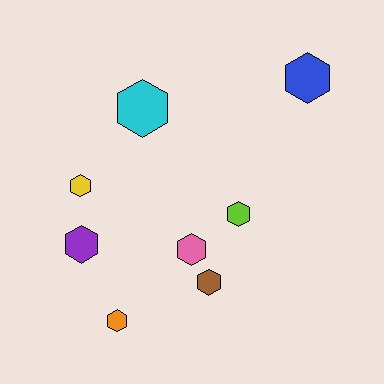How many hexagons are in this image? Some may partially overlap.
There are 8 hexagons.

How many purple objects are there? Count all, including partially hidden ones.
There is 1 purple object.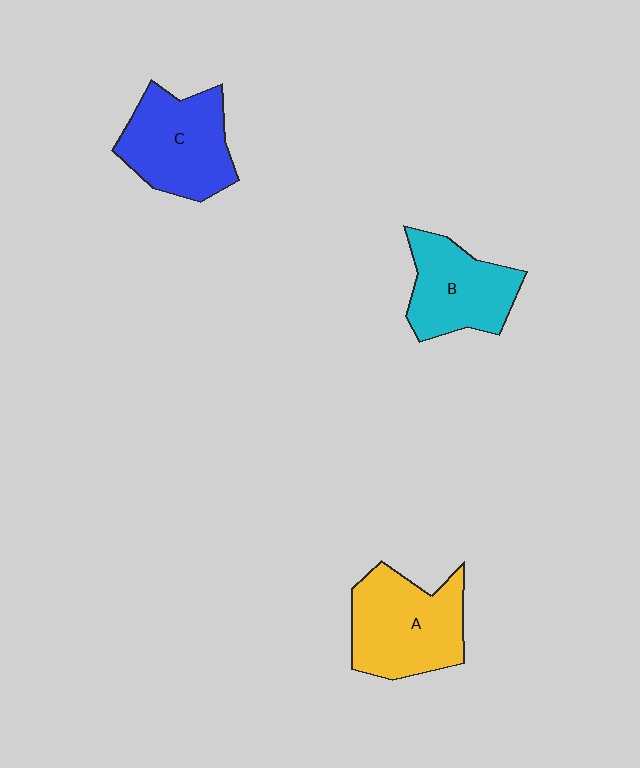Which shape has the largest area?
Shape A (yellow).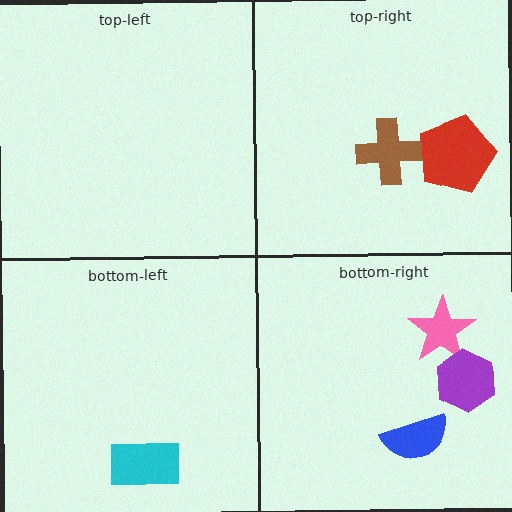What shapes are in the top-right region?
The brown cross, the red pentagon.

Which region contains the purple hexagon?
The bottom-right region.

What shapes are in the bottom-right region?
The pink star, the purple hexagon, the blue semicircle.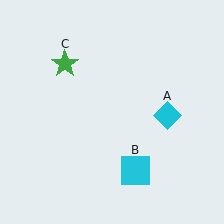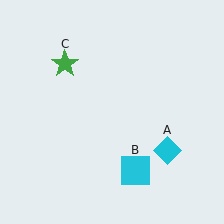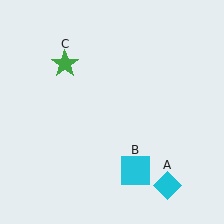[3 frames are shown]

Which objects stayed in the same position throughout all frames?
Cyan square (object B) and green star (object C) remained stationary.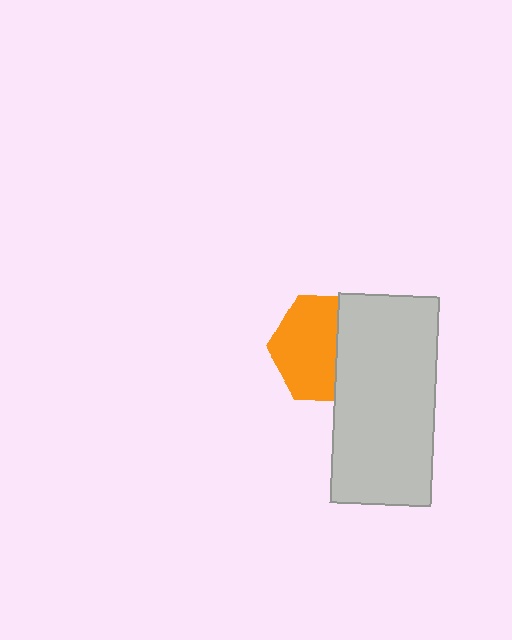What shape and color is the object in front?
The object in front is a light gray rectangle.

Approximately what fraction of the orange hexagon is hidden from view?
Roughly 39% of the orange hexagon is hidden behind the light gray rectangle.